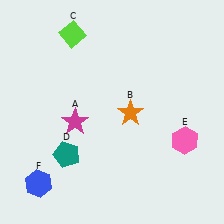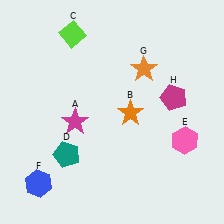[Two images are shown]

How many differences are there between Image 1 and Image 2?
There are 2 differences between the two images.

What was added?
An orange star (G), a magenta pentagon (H) were added in Image 2.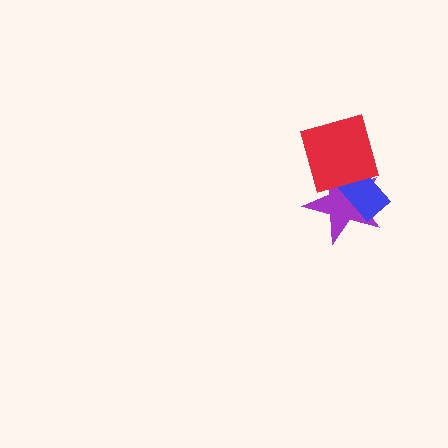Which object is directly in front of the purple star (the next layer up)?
The blue rectangle is directly in front of the purple star.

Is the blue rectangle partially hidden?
Yes, it is partially covered by another shape.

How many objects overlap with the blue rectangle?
2 objects overlap with the blue rectangle.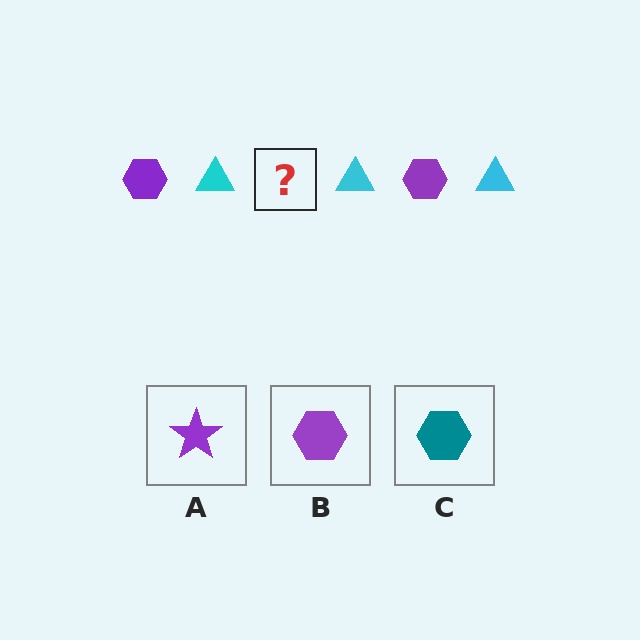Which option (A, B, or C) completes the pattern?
B.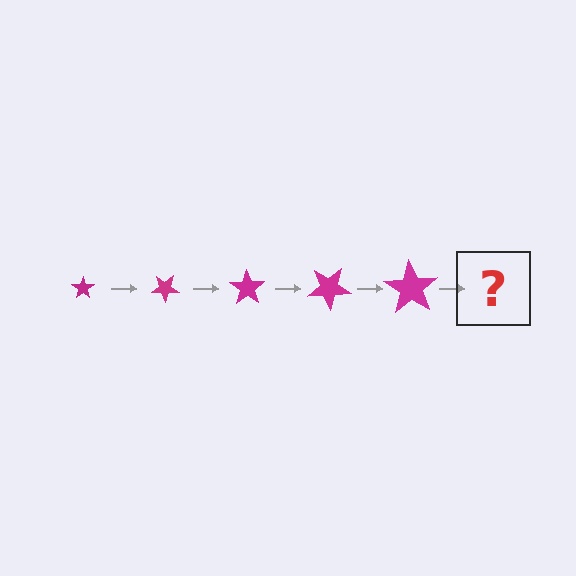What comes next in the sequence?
The next element should be a star, larger than the previous one and rotated 175 degrees from the start.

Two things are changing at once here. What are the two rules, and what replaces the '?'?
The two rules are that the star grows larger each step and it rotates 35 degrees each step. The '?' should be a star, larger than the previous one and rotated 175 degrees from the start.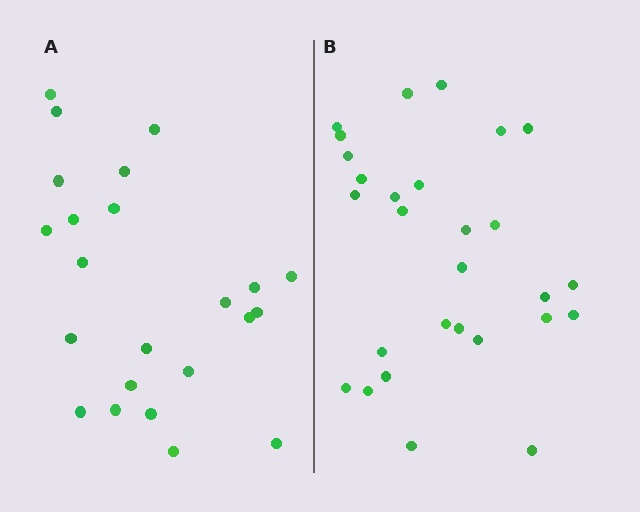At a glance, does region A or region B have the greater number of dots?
Region B (the right region) has more dots.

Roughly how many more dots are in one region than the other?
Region B has about 5 more dots than region A.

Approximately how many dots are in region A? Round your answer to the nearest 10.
About 20 dots. (The exact count is 23, which rounds to 20.)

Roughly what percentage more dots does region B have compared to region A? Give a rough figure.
About 20% more.